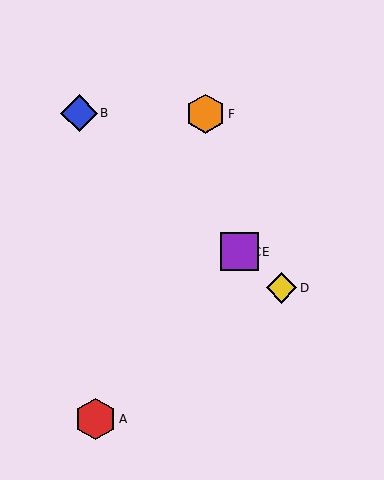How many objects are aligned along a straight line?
4 objects (B, C, D, E) are aligned along a straight line.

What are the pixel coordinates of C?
Object C is at (239, 252).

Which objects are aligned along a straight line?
Objects B, C, D, E are aligned along a straight line.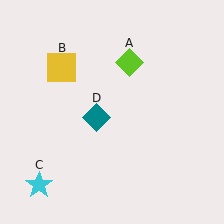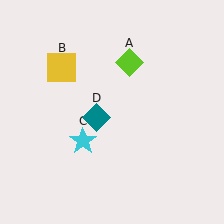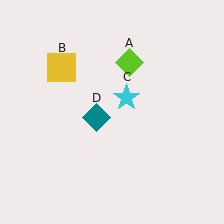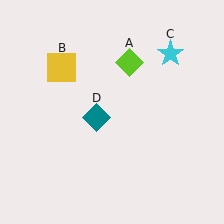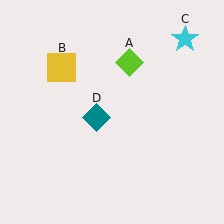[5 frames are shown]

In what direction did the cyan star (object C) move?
The cyan star (object C) moved up and to the right.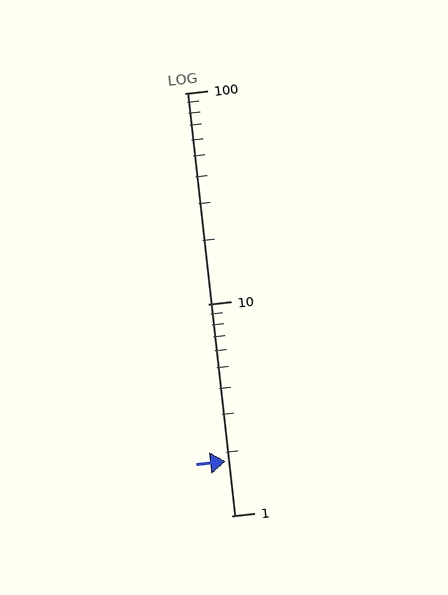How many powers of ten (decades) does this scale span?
The scale spans 2 decades, from 1 to 100.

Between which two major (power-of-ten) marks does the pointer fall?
The pointer is between 1 and 10.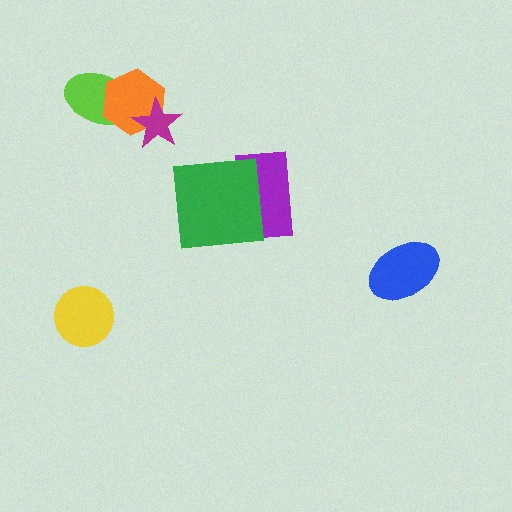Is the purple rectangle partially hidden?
Yes, it is partially covered by another shape.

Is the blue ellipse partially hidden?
No, no other shape covers it.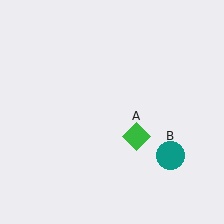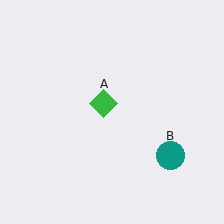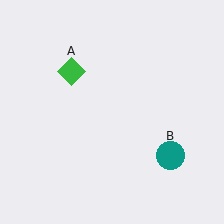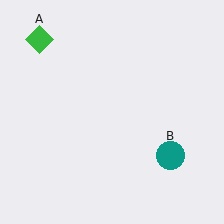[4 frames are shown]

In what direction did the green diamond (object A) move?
The green diamond (object A) moved up and to the left.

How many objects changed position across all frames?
1 object changed position: green diamond (object A).